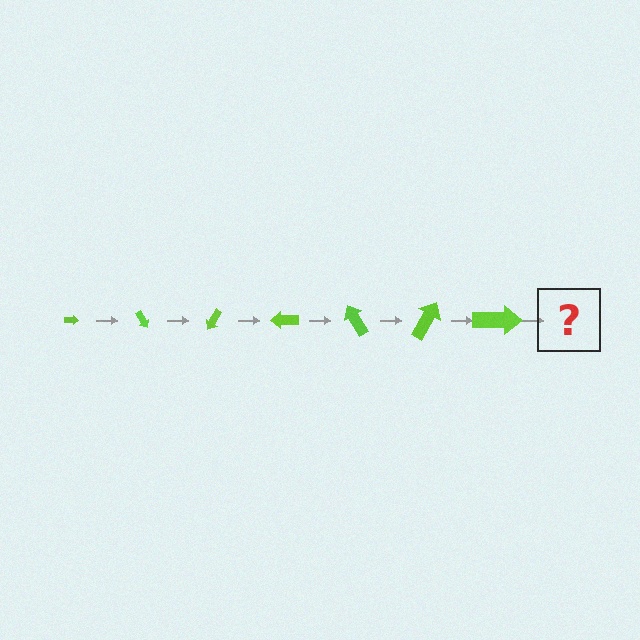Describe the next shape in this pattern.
It should be an arrow, larger than the previous one and rotated 420 degrees from the start.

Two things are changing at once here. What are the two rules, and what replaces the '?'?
The two rules are that the arrow grows larger each step and it rotates 60 degrees each step. The '?' should be an arrow, larger than the previous one and rotated 420 degrees from the start.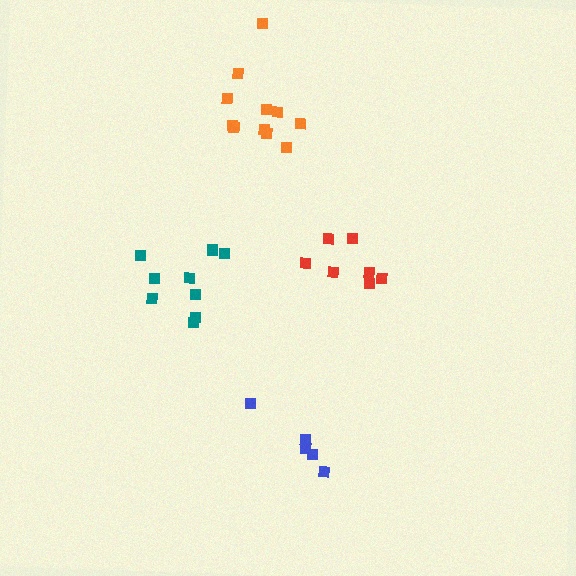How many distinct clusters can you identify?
There are 4 distinct clusters.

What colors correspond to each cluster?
The clusters are colored: blue, teal, red, orange.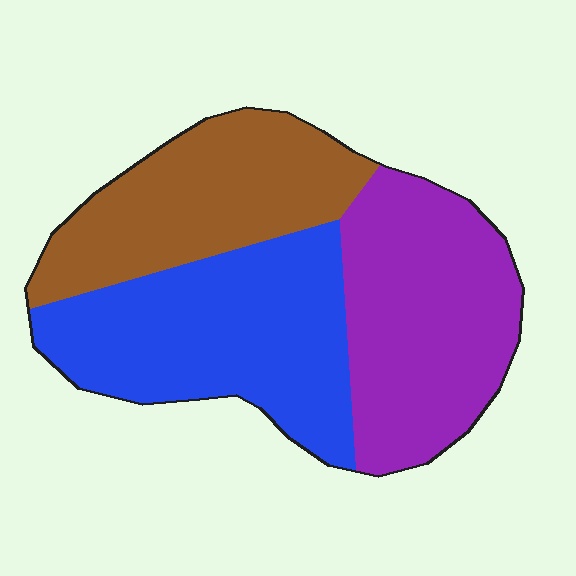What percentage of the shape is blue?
Blue covers roughly 35% of the shape.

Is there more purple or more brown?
Purple.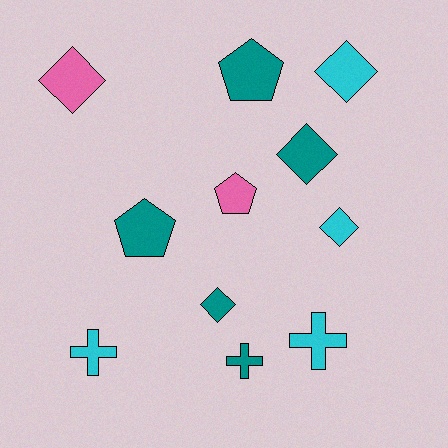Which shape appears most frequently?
Diamond, with 5 objects.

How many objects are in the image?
There are 11 objects.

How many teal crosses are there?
There is 1 teal cross.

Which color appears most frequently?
Teal, with 5 objects.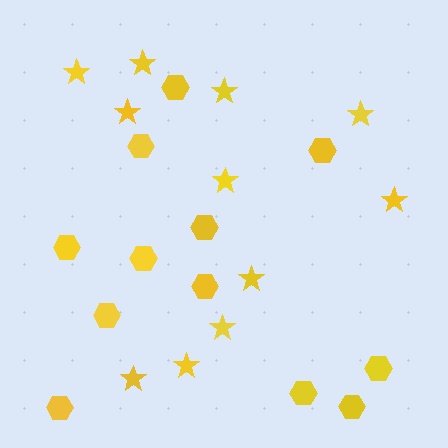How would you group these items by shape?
There are 2 groups: one group of hexagons (12) and one group of stars (11).